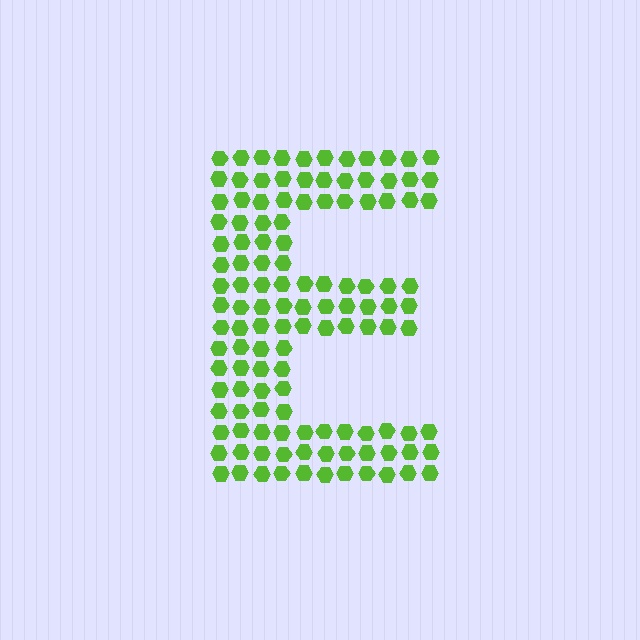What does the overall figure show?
The overall figure shows the letter E.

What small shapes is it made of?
It is made of small hexagons.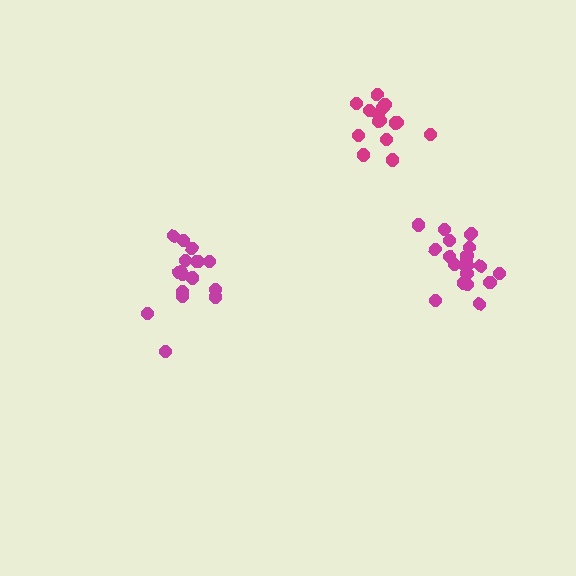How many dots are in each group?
Group 1: 21 dots, Group 2: 17 dots, Group 3: 15 dots (53 total).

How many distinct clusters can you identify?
There are 3 distinct clusters.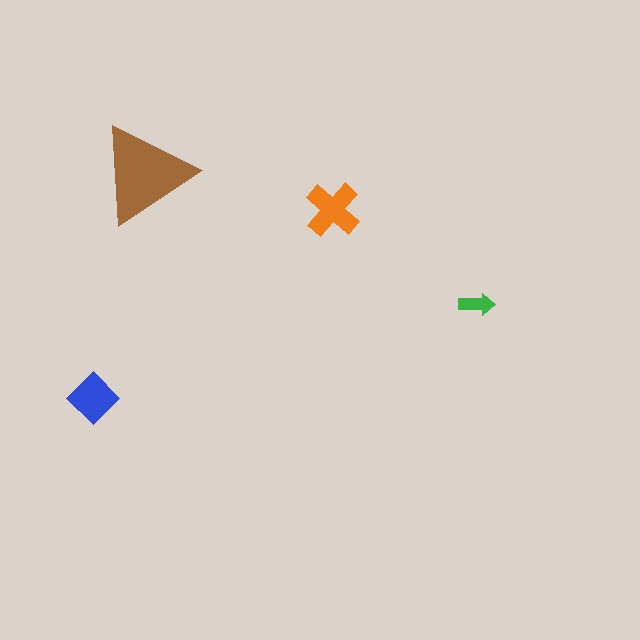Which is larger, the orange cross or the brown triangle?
The brown triangle.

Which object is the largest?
The brown triangle.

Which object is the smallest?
The green arrow.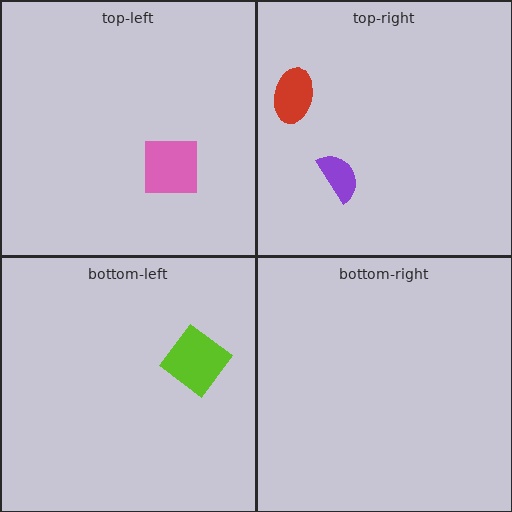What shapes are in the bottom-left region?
The lime diamond.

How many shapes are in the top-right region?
2.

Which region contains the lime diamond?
The bottom-left region.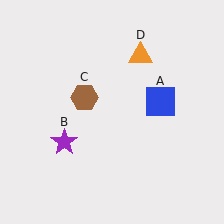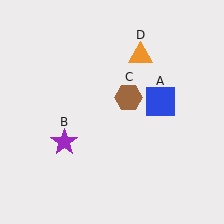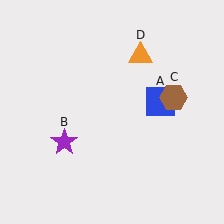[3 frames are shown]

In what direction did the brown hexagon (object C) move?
The brown hexagon (object C) moved right.